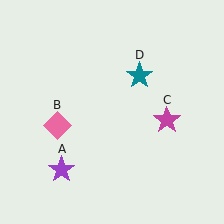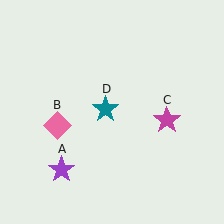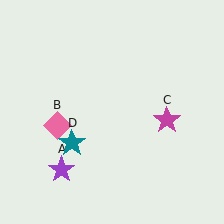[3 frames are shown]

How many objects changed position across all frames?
1 object changed position: teal star (object D).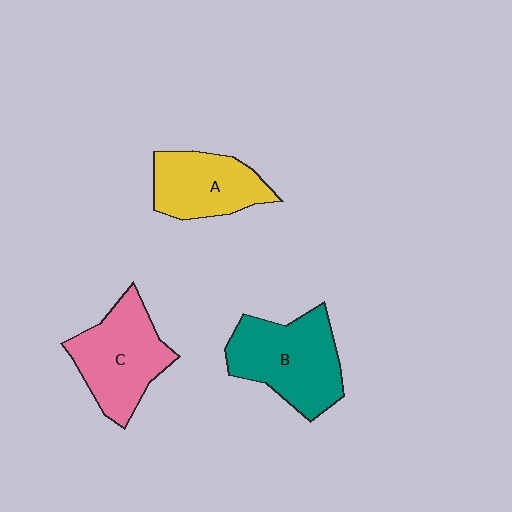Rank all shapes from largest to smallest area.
From largest to smallest: B (teal), C (pink), A (yellow).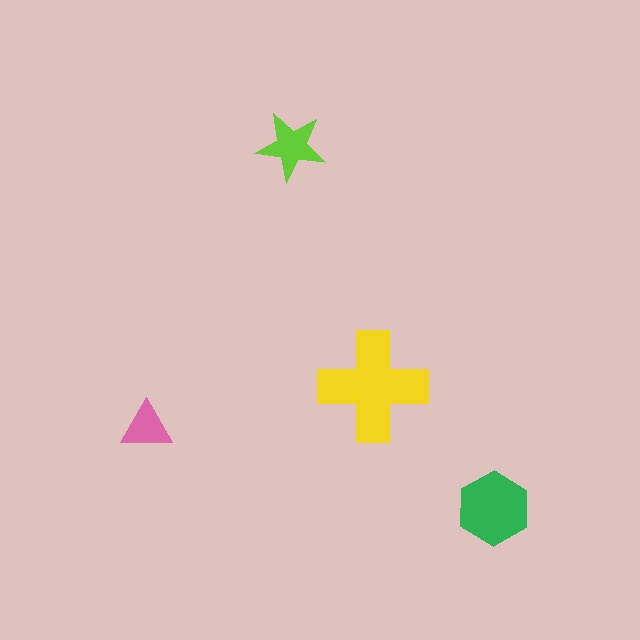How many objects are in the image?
There are 4 objects in the image.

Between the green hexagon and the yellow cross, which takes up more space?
The yellow cross.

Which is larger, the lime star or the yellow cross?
The yellow cross.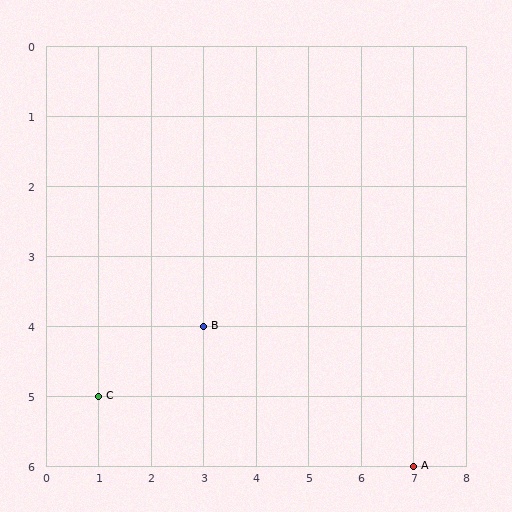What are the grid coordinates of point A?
Point A is at grid coordinates (7, 6).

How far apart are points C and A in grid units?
Points C and A are 6 columns and 1 row apart (about 6.1 grid units diagonally).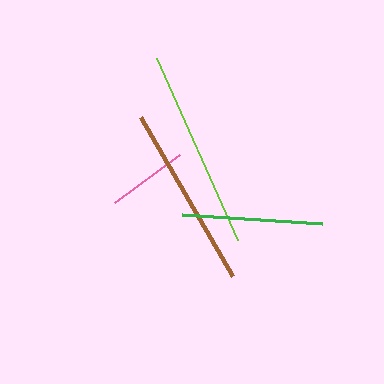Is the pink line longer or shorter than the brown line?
The brown line is longer than the pink line.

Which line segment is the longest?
The lime line is the longest at approximately 199 pixels.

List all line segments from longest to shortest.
From longest to shortest: lime, brown, green, pink.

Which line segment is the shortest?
The pink line is the shortest at approximately 81 pixels.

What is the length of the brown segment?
The brown segment is approximately 184 pixels long.